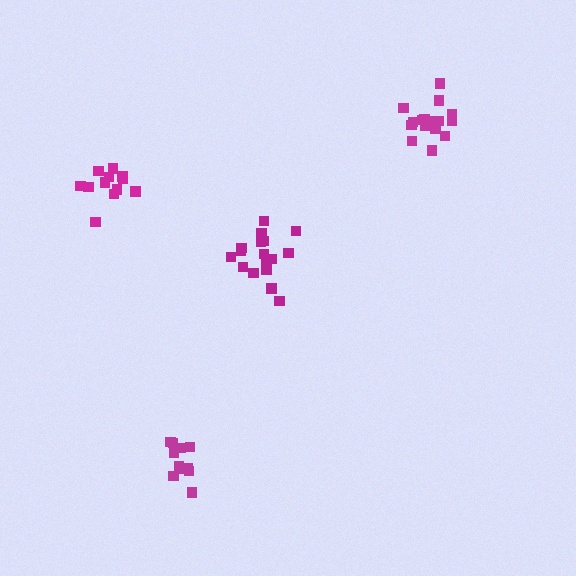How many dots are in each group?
Group 1: 17 dots, Group 2: 17 dots, Group 3: 11 dots, Group 4: 13 dots (58 total).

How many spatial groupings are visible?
There are 4 spatial groupings.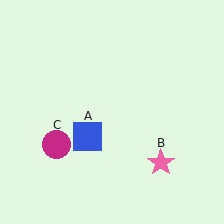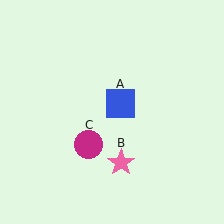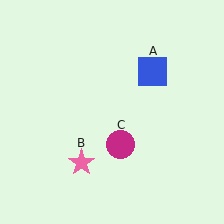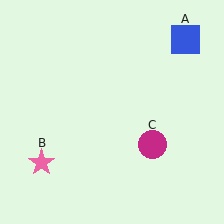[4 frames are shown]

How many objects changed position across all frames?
3 objects changed position: blue square (object A), pink star (object B), magenta circle (object C).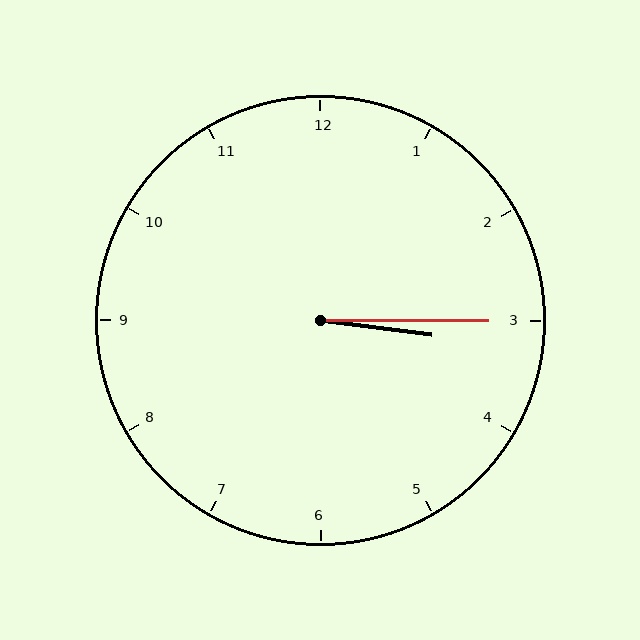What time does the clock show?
3:15.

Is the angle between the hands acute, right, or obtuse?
It is acute.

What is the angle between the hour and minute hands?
Approximately 8 degrees.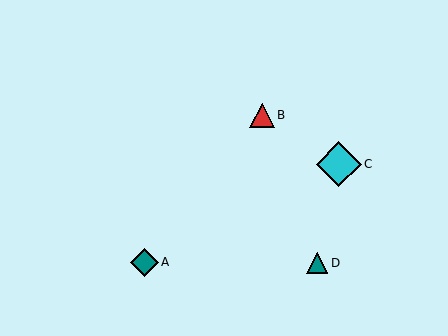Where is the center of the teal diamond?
The center of the teal diamond is at (144, 262).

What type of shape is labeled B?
Shape B is a red triangle.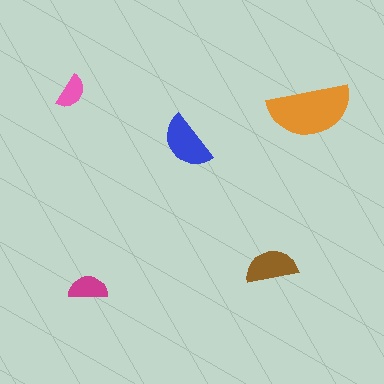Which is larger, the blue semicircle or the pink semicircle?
The blue one.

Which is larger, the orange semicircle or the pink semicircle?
The orange one.